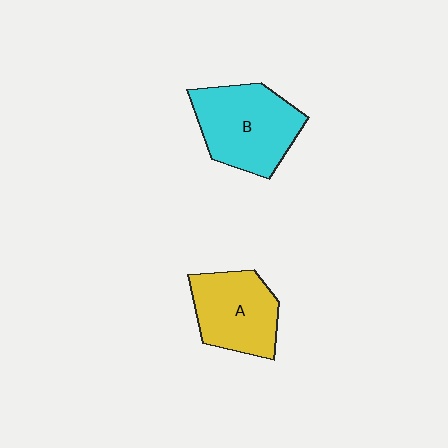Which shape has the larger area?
Shape B (cyan).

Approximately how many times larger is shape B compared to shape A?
Approximately 1.2 times.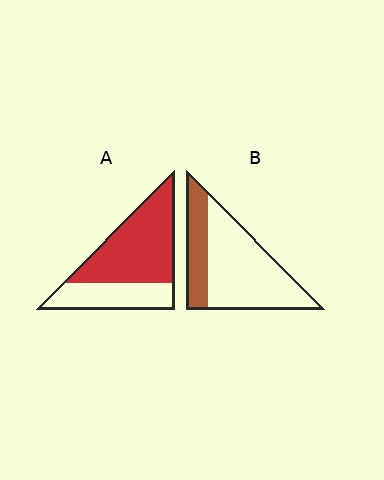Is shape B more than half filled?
No.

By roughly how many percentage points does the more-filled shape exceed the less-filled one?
By roughly 35 percentage points (A over B).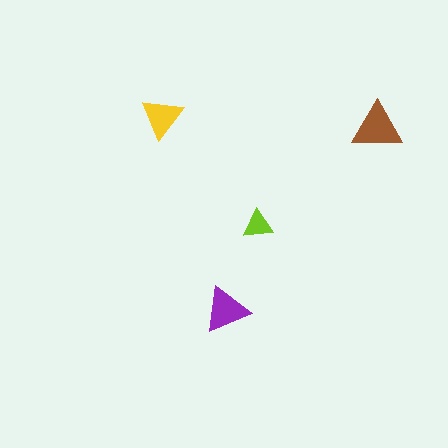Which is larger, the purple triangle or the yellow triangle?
The purple one.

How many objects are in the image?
There are 4 objects in the image.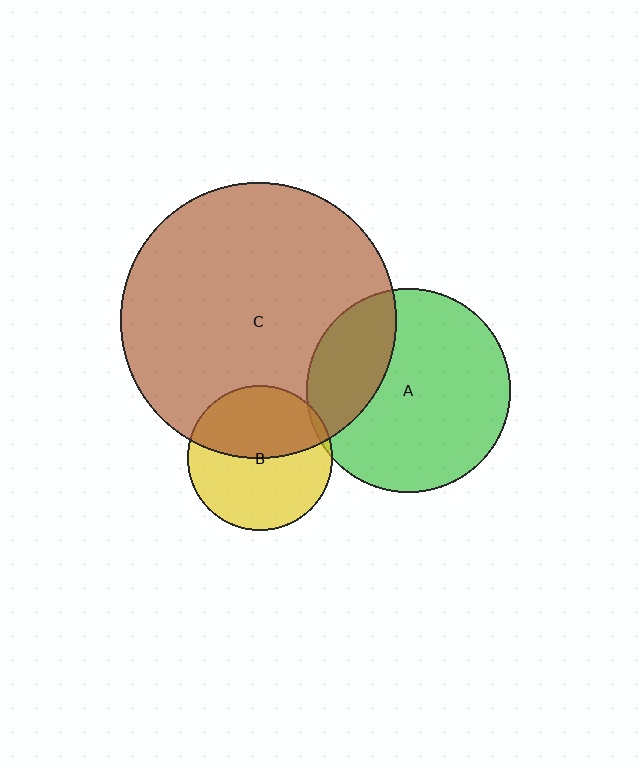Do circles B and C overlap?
Yes.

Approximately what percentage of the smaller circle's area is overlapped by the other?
Approximately 45%.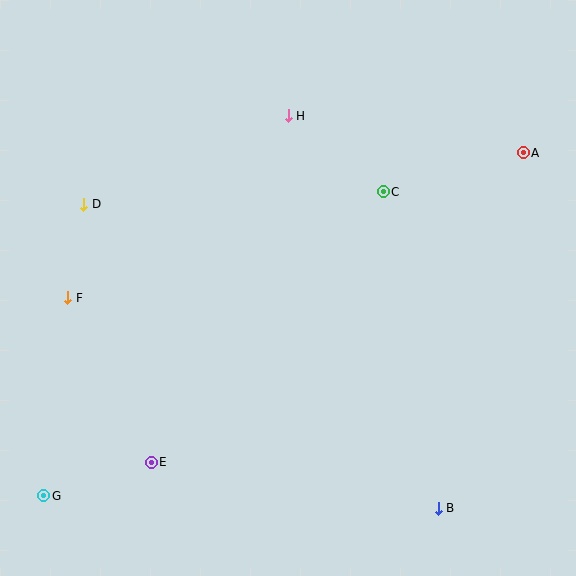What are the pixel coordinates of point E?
Point E is at (151, 462).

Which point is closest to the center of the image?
Point C at (383, 192) is closest to the center.